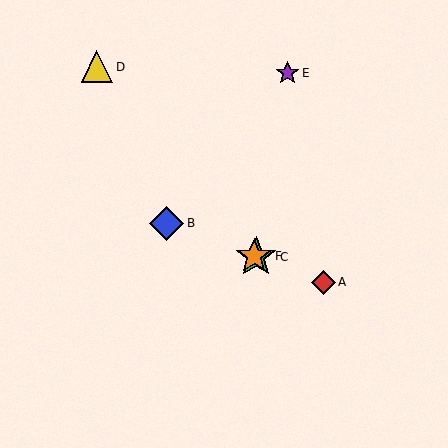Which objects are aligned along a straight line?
Objects A, B, C, F are aligned along a straight line.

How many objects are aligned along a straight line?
4 objects (A, B, C, F) are aligned along a straight line.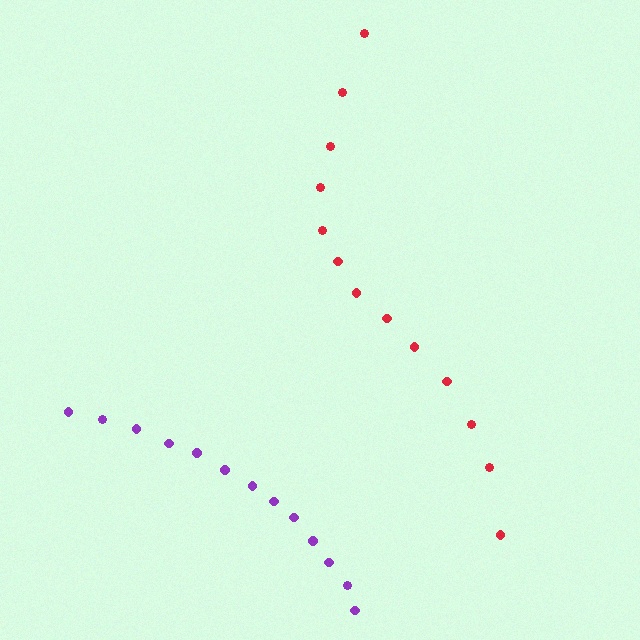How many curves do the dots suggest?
There are 2 distinct paths.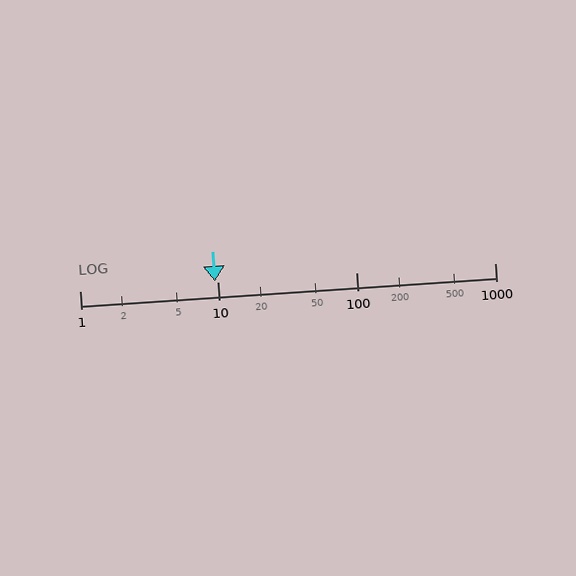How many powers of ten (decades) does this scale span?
The scale spans 3 decades, from 1 to 1000.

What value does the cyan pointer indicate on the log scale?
The pointer indicates approximately 9.5.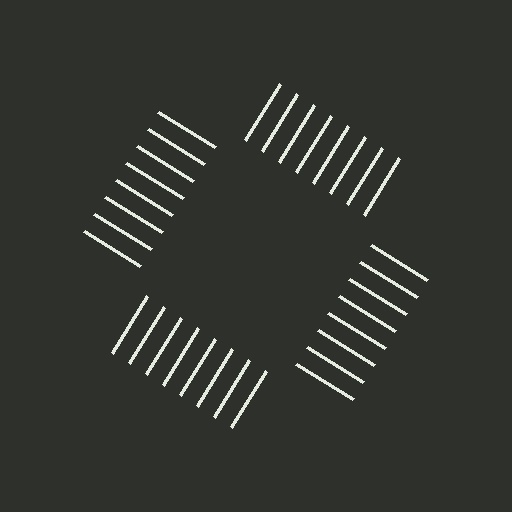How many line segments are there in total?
32 — 8 along each of the 4 edges.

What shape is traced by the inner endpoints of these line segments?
An illusory square — the line segments terminate on its edges but no continuous stroke is drawn.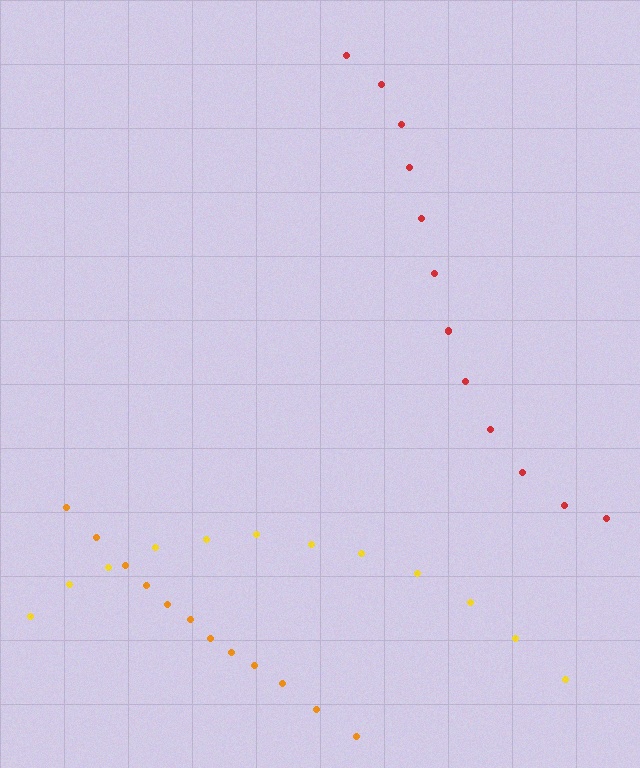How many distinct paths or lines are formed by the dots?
There are 3 distinct paths.